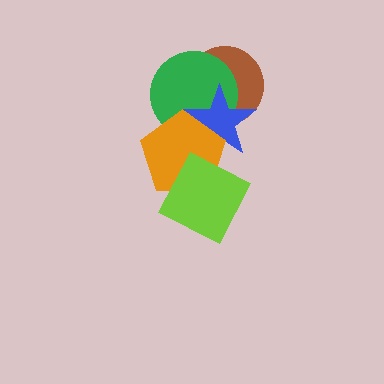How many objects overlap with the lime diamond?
1 object overlaps with the lime diamond.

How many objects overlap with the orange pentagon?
3 objects overlap with the orange pentagon.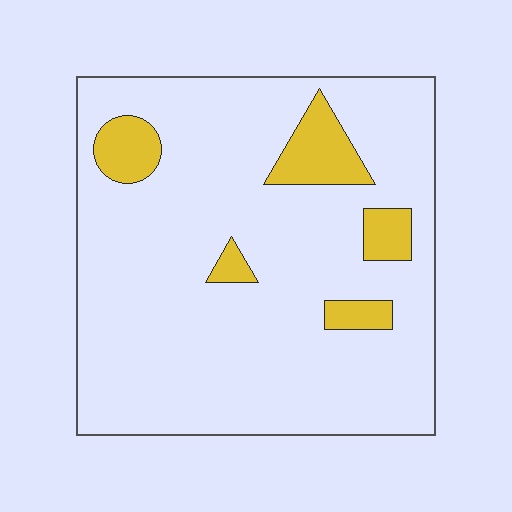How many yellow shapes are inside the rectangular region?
5.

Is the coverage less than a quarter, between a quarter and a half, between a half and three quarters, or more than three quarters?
Less than a quarter.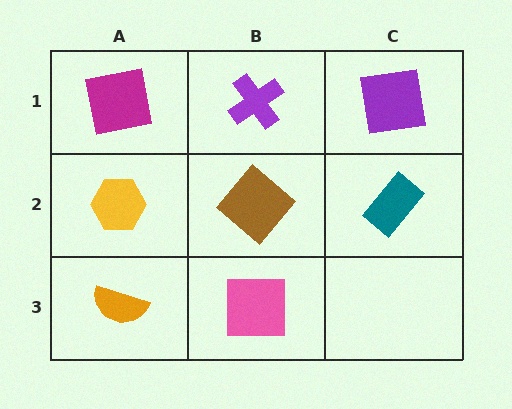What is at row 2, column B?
A brown diamond.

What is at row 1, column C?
A purple square.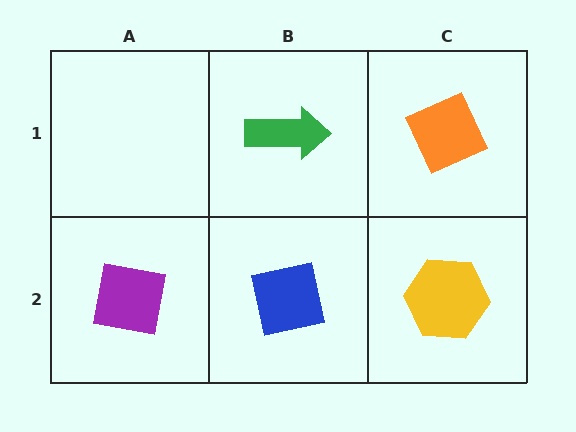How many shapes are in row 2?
3 shapes.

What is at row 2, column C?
A yellow hexagon.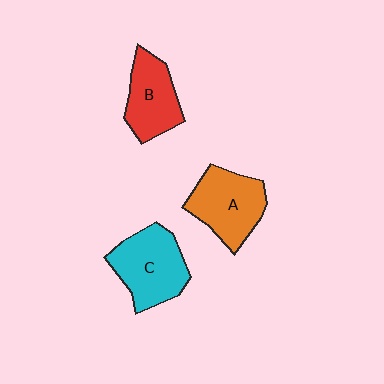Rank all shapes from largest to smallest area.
From largest to smallest: C (cyan), A (orange), B (red).